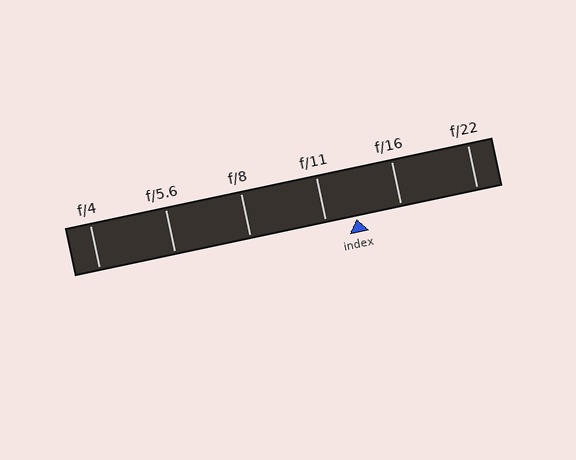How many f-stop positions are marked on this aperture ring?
There are 6 f-stop positions marked.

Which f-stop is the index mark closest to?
The index mark is closest to f/11.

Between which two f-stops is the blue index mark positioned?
The index mark is between f/11 and f/16.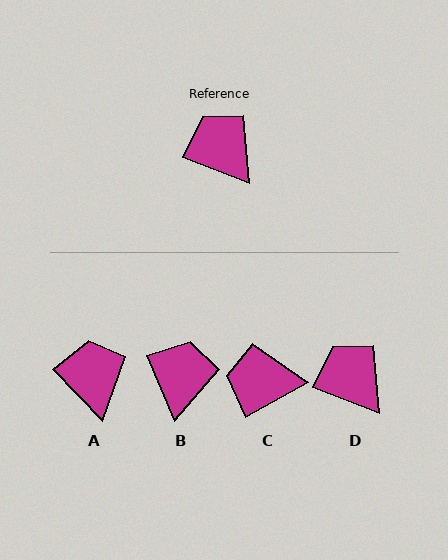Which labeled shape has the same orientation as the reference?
D.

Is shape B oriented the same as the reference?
No, it is off by about 46 degrees.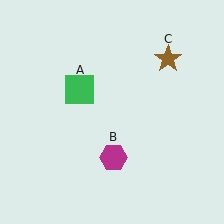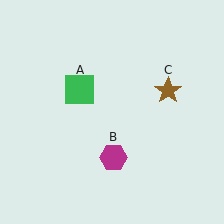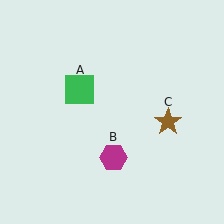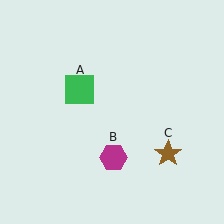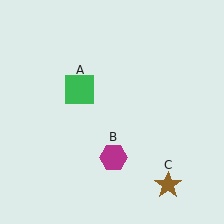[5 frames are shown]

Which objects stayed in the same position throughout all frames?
Green square (object A) and magenta hexagon (object B) remained stationary.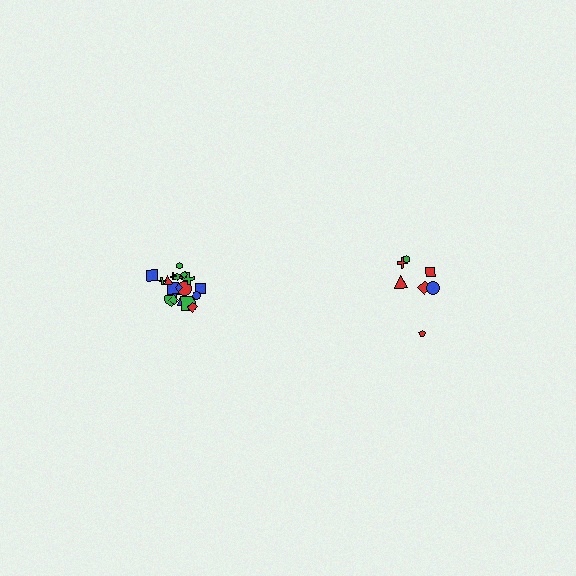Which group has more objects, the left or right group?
The left group.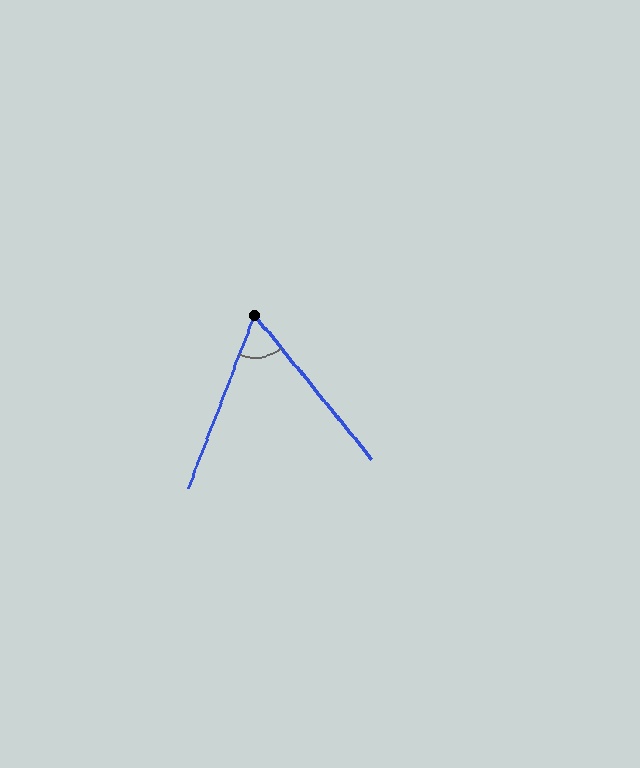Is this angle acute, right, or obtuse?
It is acute.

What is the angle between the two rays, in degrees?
Approximately 60 degrees.